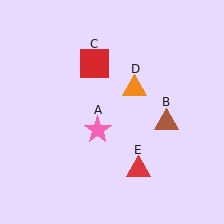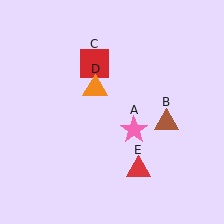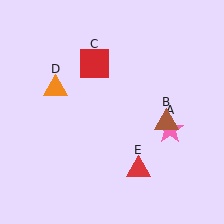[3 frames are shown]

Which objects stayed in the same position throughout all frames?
Brown triangle (object B) and red square (object C) and red triangle (object E) remained stationary.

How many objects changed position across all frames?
2 objects changed position: pink star (object A), orange triangle (object D).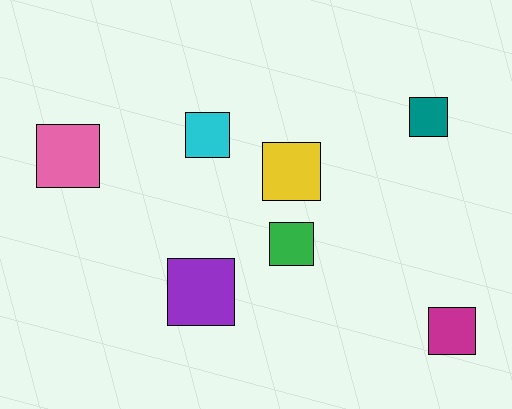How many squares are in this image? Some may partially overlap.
There are 7 squares.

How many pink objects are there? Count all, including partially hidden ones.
There is 1 pink object.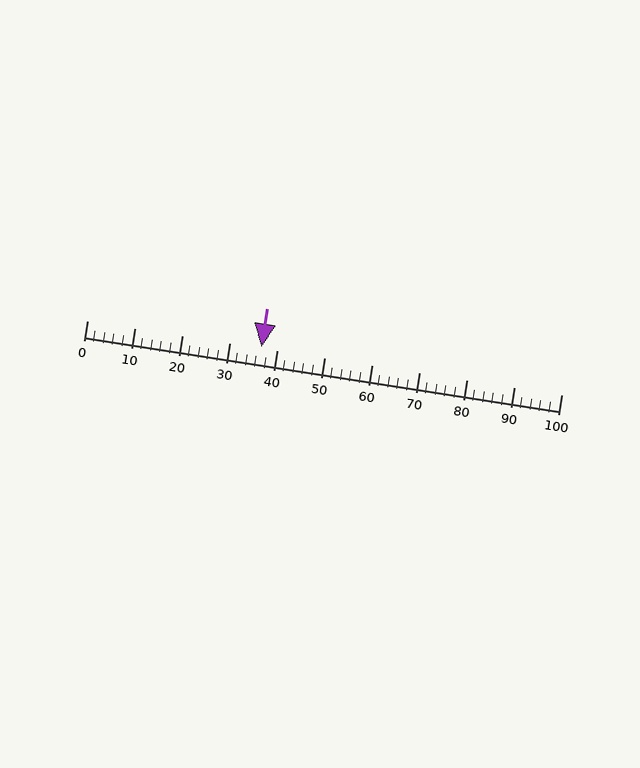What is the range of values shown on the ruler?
The ruler shows values from 0 to 100.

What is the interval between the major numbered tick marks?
The major tick marks are spaced 10 units apart.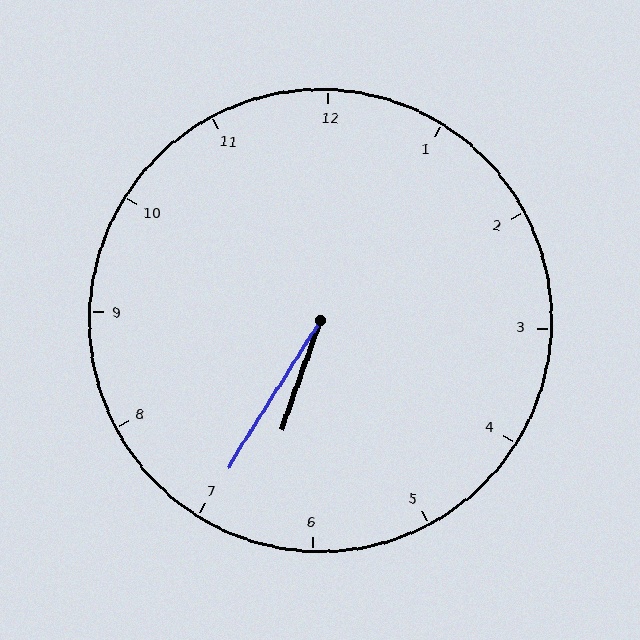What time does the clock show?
6:35.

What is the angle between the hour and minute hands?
Approximately 12 degrees.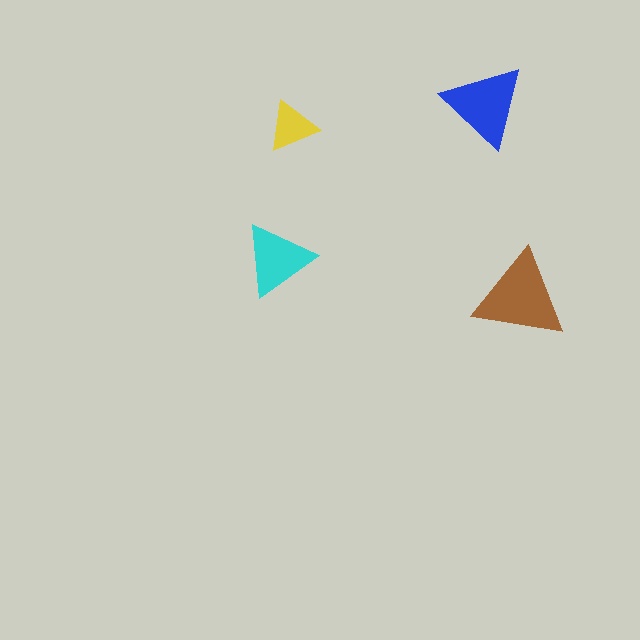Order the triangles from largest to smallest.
the brown one, the blue one, the cyan one, the yellow one.